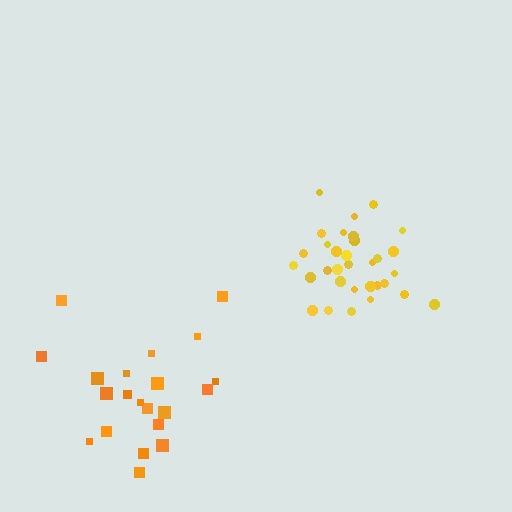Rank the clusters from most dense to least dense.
yellow, orange.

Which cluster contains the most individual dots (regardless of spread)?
Yellow (32).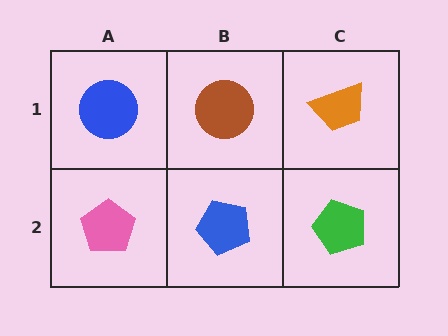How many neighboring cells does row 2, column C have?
2.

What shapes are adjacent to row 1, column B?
A blue pentagon (row 2, column B), a blue circle (row 1, column A), an orange trapezoid (row 1, column C).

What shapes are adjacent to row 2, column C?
An orange trapezoid (row 1, column C), a blue pentagon (row 2, column B).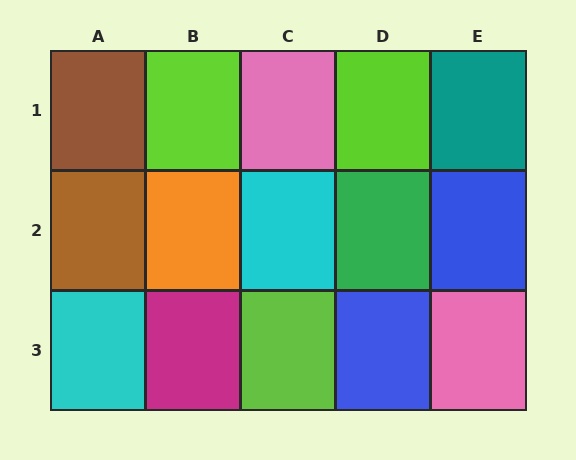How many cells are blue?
2 cells are blue.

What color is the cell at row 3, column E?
Pink.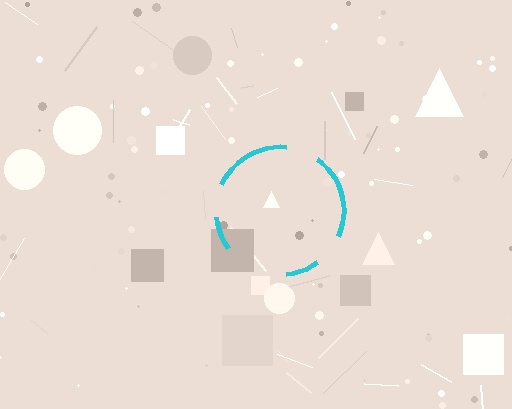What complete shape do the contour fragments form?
The contour fragments form a circle.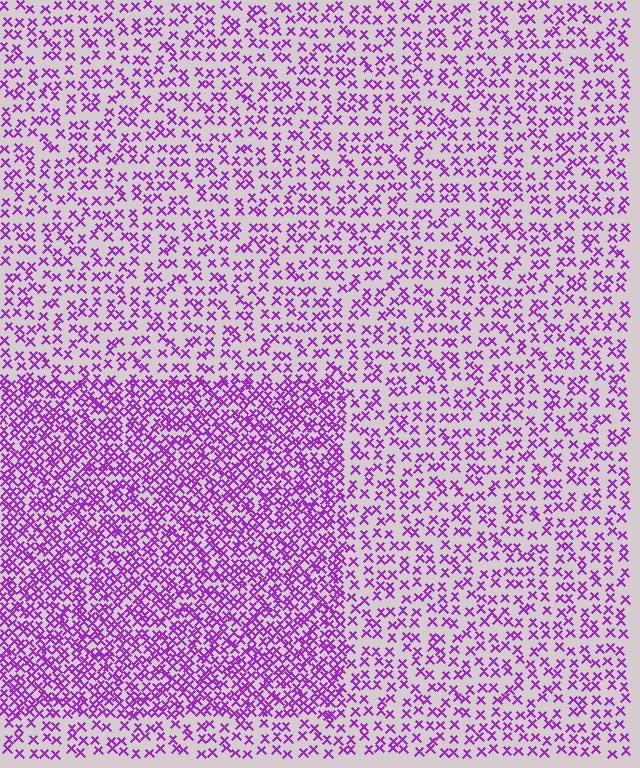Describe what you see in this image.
The image contains small purple elements arranged at two different densities. A rectangle-shaped region is visible where the elements are more densely packed than the surrounding area.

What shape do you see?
I see a rectangle.